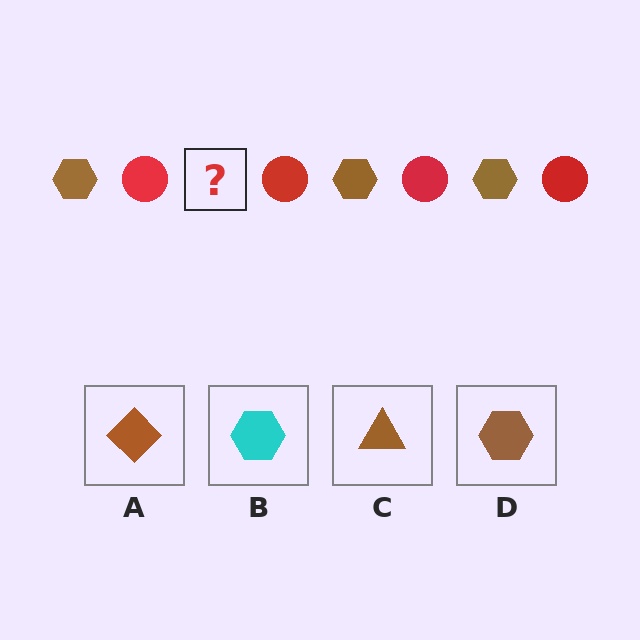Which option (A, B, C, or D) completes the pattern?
D.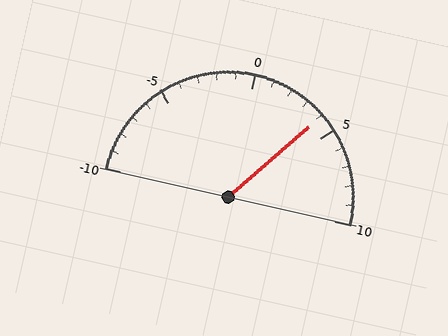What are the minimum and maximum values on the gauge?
The gauge ranges from -10 to 10.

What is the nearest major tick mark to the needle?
The nearest major tick mark is 5.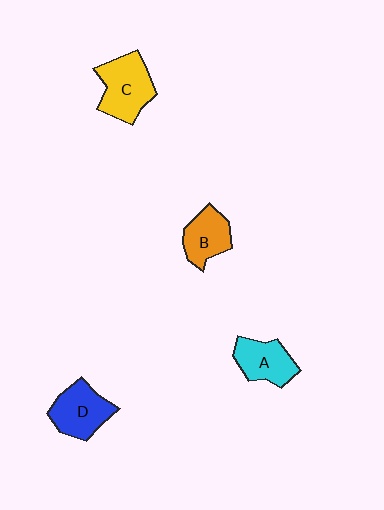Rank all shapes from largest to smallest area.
From largest to smallest: C (yellow), D (blue), A (cyan), B (orange).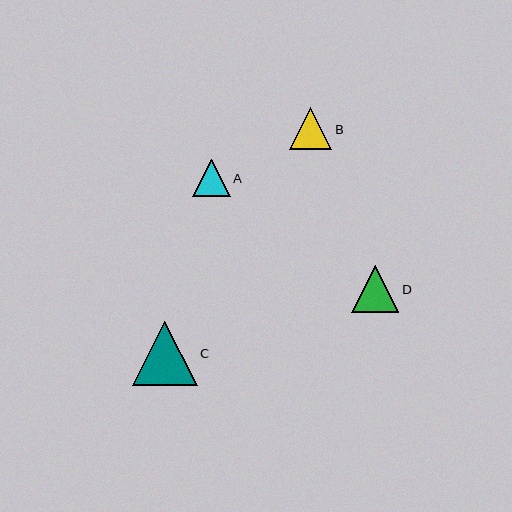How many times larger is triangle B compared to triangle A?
Triangle B is approximately 1.1 times the size of triangle A.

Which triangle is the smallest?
Triangle A is the smallest with a size of approximately 37 pixels.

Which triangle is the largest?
Triangle C is the largest with a size of approximately 65 pixels.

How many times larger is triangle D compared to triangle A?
Triangle D is approximately 1.3 times the size of triangle A.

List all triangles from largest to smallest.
From largest to smallest: C, D, B, A.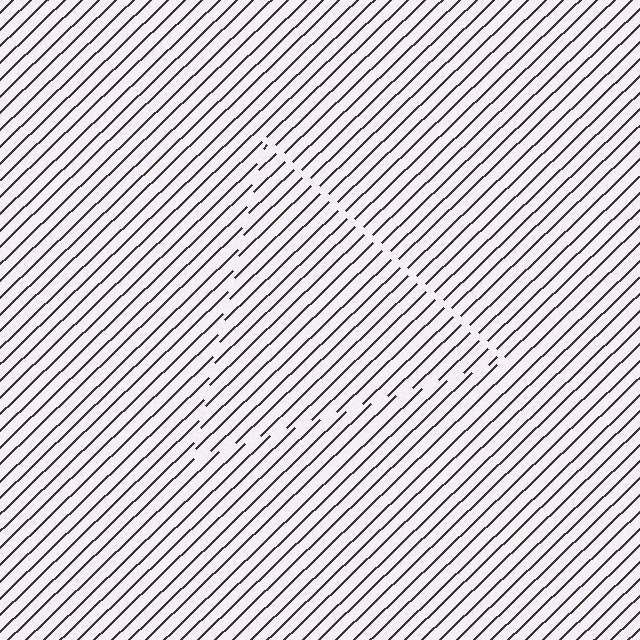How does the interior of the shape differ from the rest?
The interior of the shape contains the same grating, shifted by half a period — the contour is defined by the phase discontinuity where line-ends from the inner and outer gratings abut.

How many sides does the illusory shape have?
3 sides — the line-ends trace a triangle.